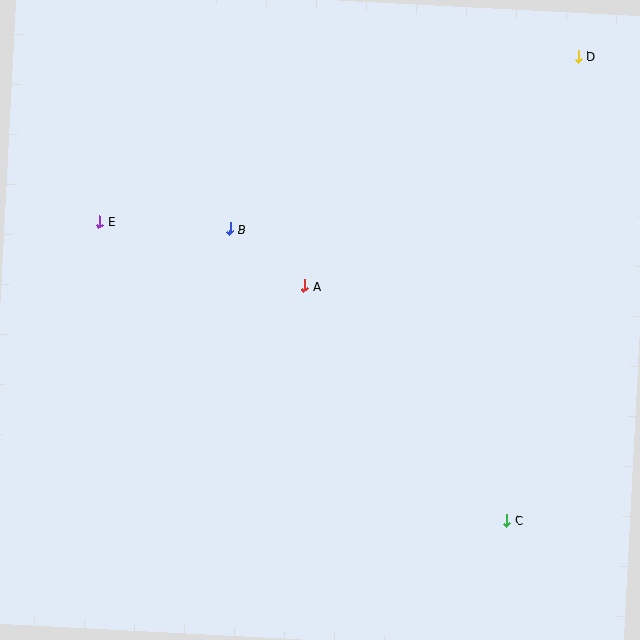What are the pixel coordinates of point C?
Point C is at (507, 520).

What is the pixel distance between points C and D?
The distance between C and D is 469 pixels.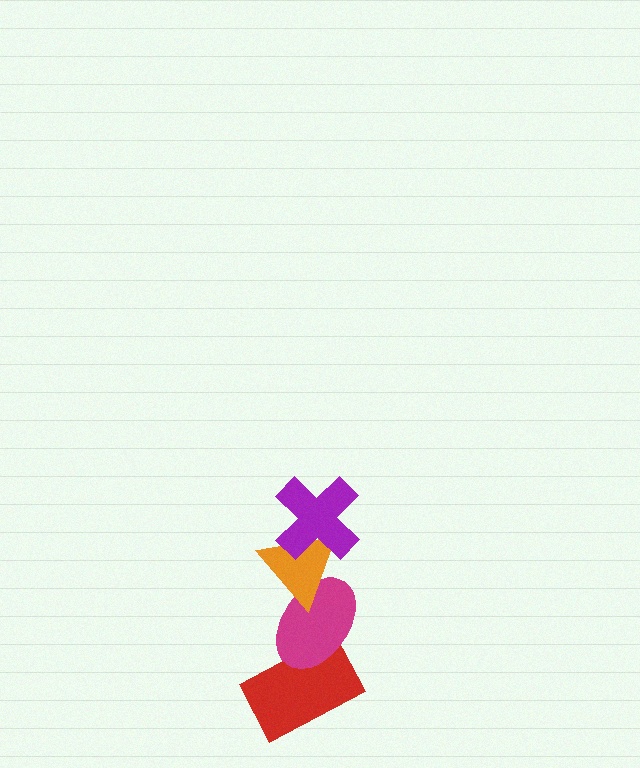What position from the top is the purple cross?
The purple cross is 1st from the top.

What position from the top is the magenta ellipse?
The magenta ellipse is 3rd from the top.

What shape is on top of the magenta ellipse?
The orange triangle is on top of the magenta ellipse.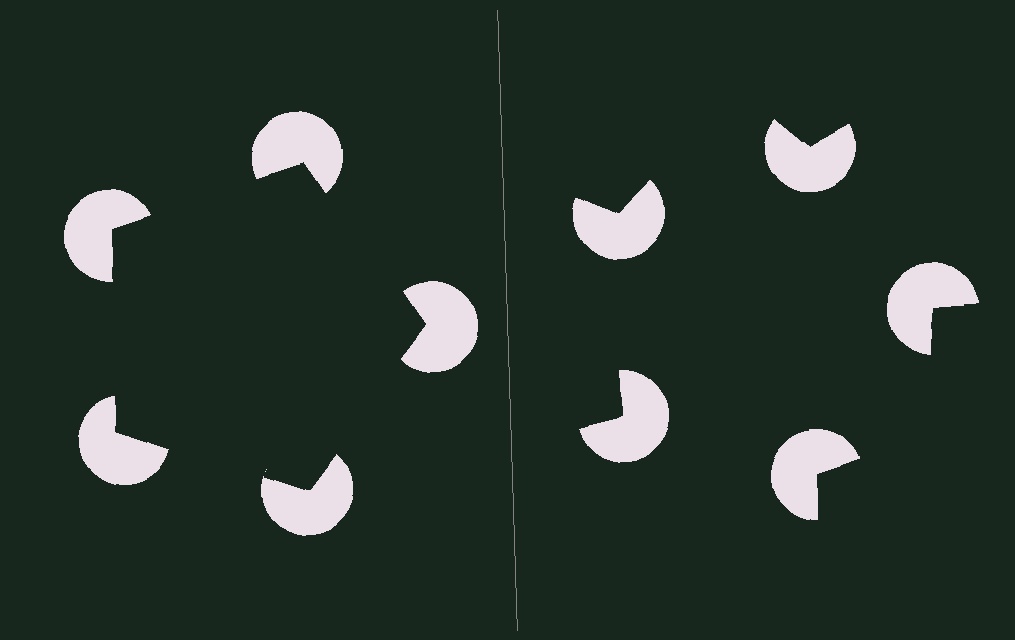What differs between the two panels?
The pac-man discs are positioned identically on both sides; only the wedge orientations differ. On the left they align to a pentagon; on the right they are misaligned.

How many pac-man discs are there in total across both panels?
10 — 5 on each side.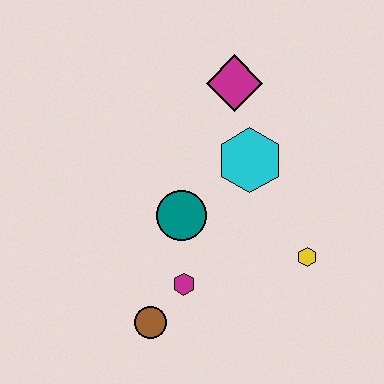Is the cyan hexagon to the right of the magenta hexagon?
Yes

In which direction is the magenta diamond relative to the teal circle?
The magenta diamond is above the teal circle.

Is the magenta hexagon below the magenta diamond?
Yes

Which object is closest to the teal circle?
The magenta hexagon is closest to the teal circle.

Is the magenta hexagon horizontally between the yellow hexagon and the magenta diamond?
No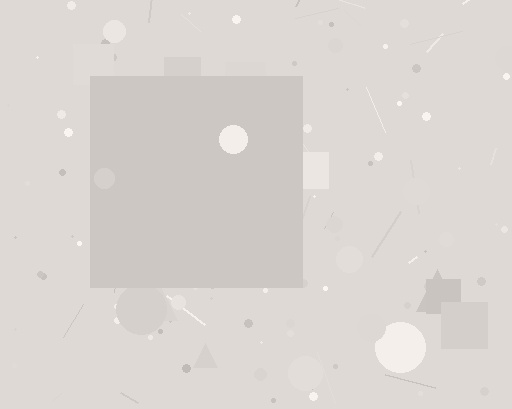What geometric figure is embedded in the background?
A square is embedded in the background.